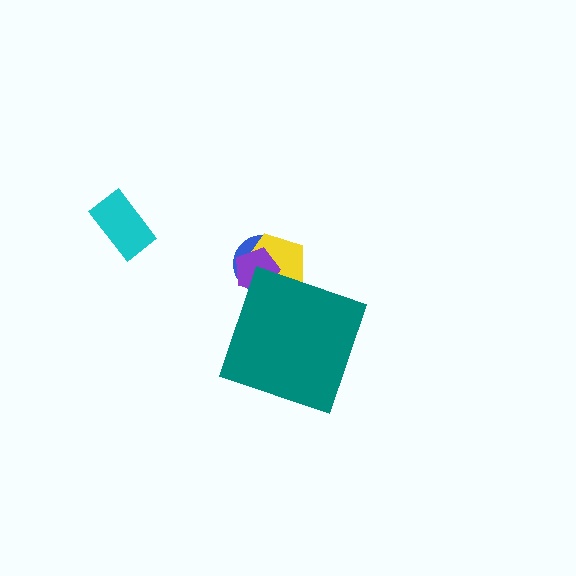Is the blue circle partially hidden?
Yes, the blue circle is partially hidden behind the teal diamond.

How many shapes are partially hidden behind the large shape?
3 shapes are partially hidden.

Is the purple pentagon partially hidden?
Yes, the purple pentagon is partially hidden behind the teal diamond.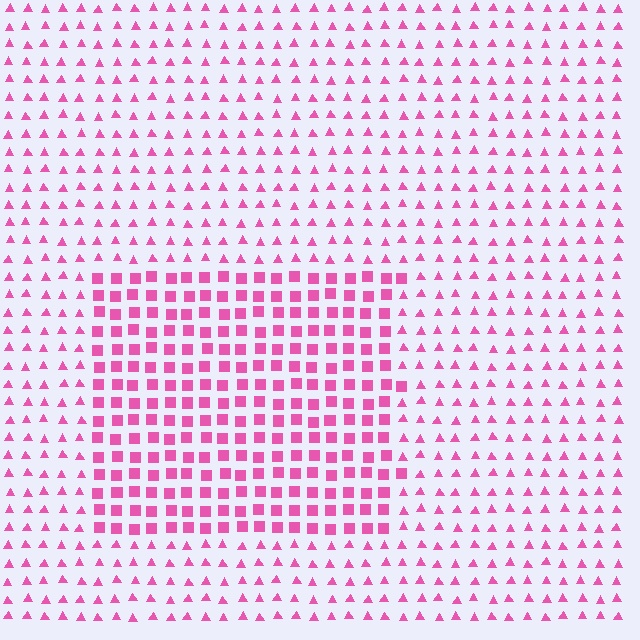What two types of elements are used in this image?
The image uses squares inside the rectangle region and triangles outside it.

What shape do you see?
I see a rectangle.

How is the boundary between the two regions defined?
The boundary is defined by a change in element shape: squares inside vs. triangles outside. All elements share the same color and spacing.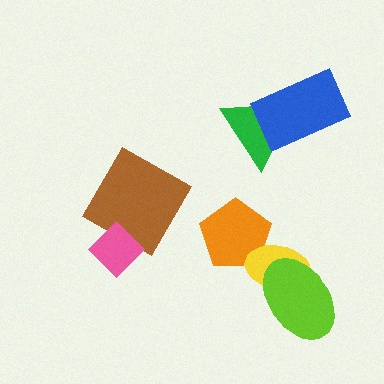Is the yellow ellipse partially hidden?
Yes, it is partially covered by another shape.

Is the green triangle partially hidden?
Yes, it is partially covered by another shape.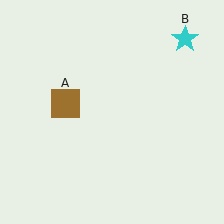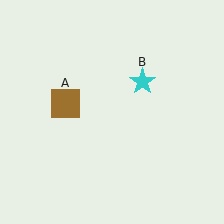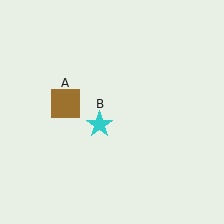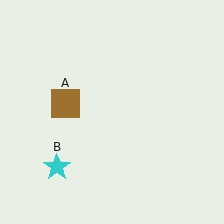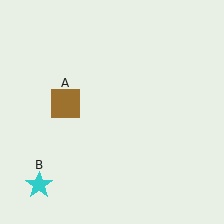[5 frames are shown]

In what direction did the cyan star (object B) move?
The cyan star (object B) moved down and to the left.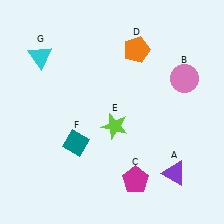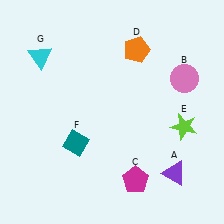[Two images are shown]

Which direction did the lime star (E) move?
The lime star (E) moved right.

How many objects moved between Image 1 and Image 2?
1 object moved between the two images.